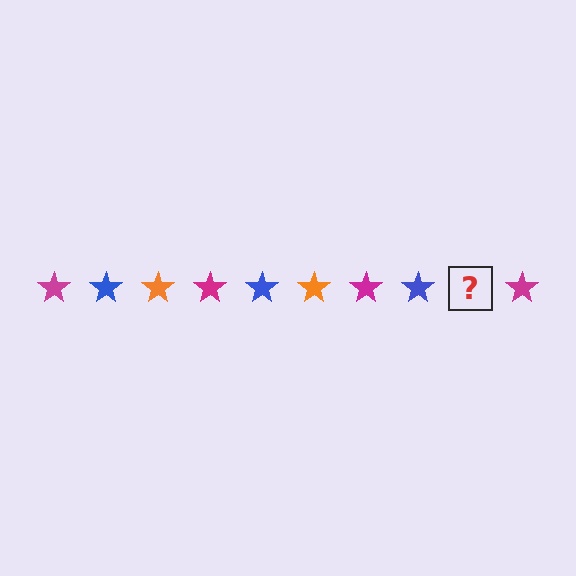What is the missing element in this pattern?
The missing element is an orange star.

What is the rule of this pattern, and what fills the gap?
The rule is that the pattern cycles through magenta, blue, orange stars. The gap should be filled with an orange star.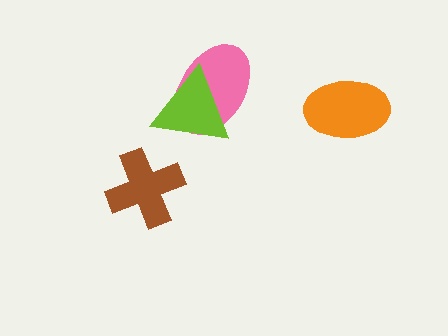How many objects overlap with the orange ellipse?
0 objects overlap with the orange ellipse.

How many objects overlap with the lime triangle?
1 object overlaps with the lime triangle.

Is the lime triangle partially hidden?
No, no other shape covers it.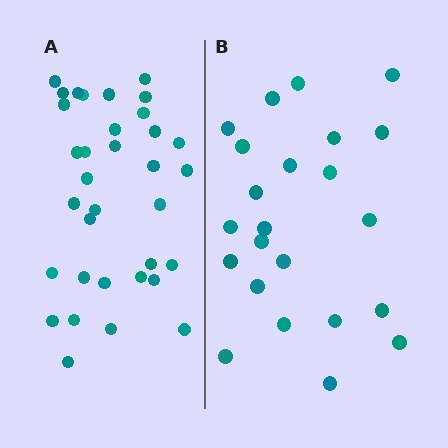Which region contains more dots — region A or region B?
Region A (the left region) has more dots.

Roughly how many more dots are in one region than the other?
Region A has roughly 12 or so more dots than region B.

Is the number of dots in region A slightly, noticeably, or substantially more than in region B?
Region A has substantially more. The ratio is roughly 1.5 to 1.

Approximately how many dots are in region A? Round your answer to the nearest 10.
About 30 dots. (The exact count is 34, which rounds to 30.)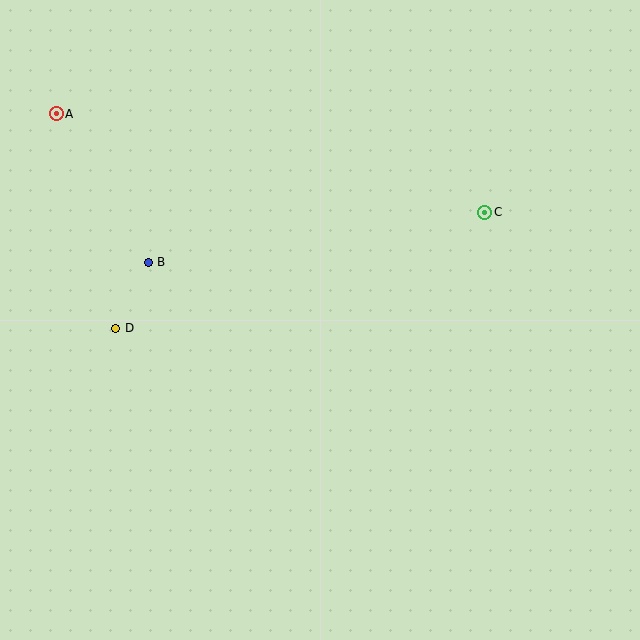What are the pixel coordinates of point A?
Point A is at (56, 114).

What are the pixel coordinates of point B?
Point B is at (148, 262).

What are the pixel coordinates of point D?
Point D is at (116, 328).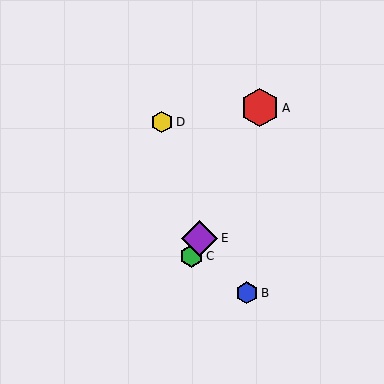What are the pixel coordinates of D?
Object D is at (162, 122).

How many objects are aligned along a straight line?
3 objects (A, C, E) are aligned along a straight line.